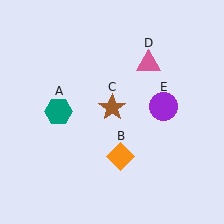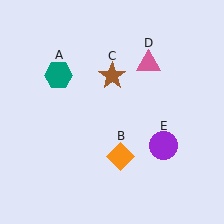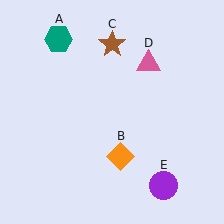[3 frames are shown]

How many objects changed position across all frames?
3 objects changed position: teal hexagon (object A), brown star (object C), purple circle (object E).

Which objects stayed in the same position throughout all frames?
Orange diamond (object B) and pink triangle (object D) remained stationary.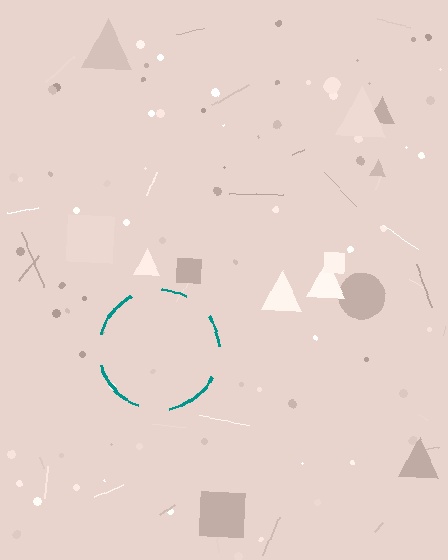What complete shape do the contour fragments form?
The contour fragments form a circle.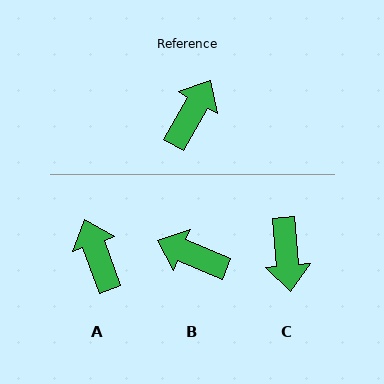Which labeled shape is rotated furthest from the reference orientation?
C, about 145 degrees away.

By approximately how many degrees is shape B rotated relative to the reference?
Approximately 97 degrees counter-clockwise.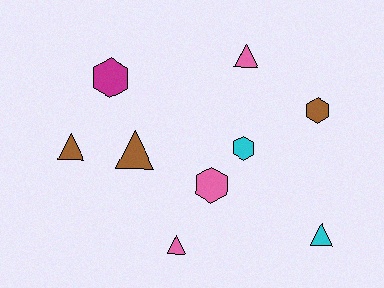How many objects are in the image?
There are 9 objects.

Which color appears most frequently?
Pink, with 3 objects.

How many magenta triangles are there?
There are no magenta triangles.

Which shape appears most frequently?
Triangle, with 5 objects.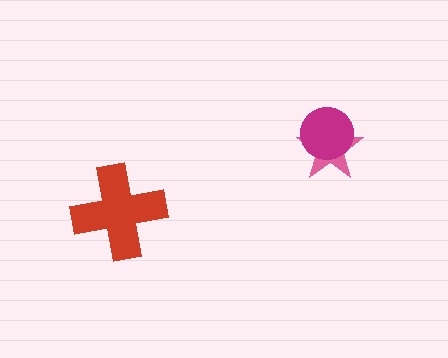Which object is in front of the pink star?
The magenta circle is in front of the pink star.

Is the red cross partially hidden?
No, no other shape covers it.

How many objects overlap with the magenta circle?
1 object overlaps with the magenta circle.